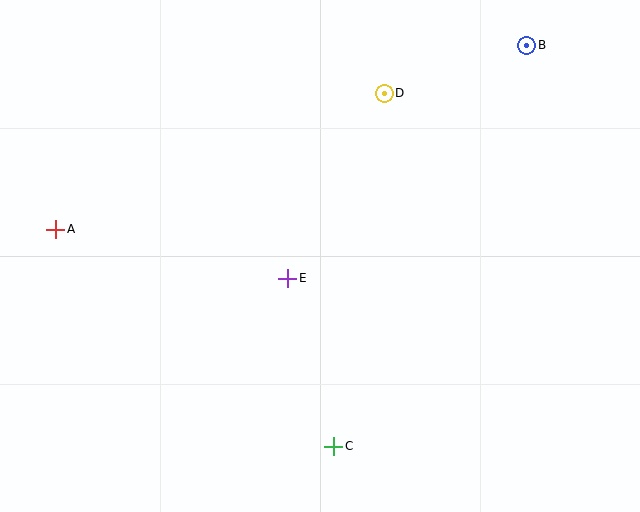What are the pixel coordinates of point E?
Point E is at (288, 278).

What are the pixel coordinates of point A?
Point A is at (56, 229).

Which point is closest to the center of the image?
Point E at (288, 278) is closest to the center.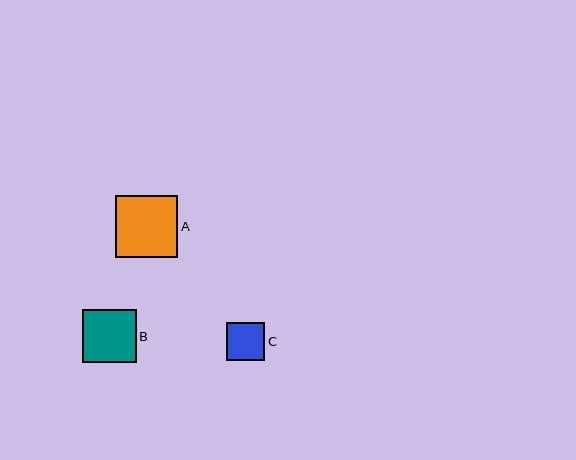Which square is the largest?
Square A is the largest with a size of approximately 62 pixels.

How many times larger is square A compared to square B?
Square A is approximately 1.2 times the size of square B.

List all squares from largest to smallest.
From largest to smallest: A, B, C.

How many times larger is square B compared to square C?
Square B is approximately 1.4 times the size of square C.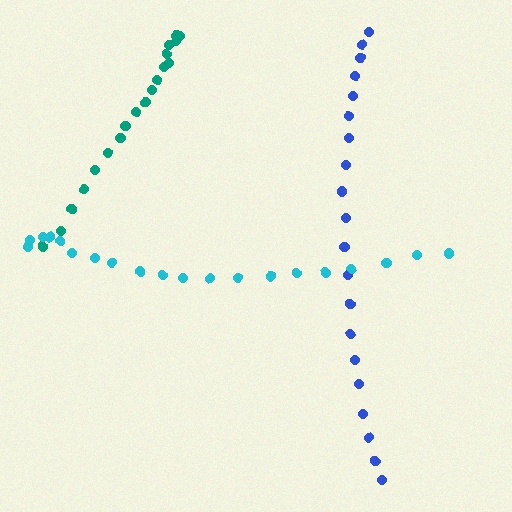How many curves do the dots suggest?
There are 3 distinct paths.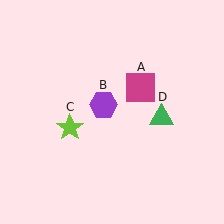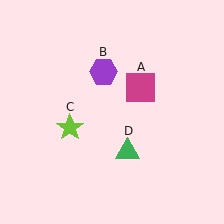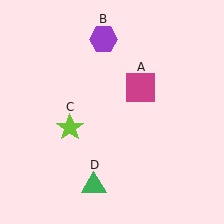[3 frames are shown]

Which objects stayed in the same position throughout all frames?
Magenta square (object A) and lime star (object C) remained stationary.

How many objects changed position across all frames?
2 objects changed position: purple hexagon (object B), green triangle (object D).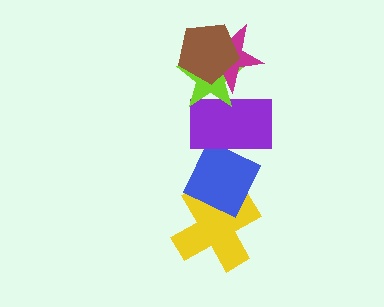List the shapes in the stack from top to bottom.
From top to bottom: the brown pentagon, the magenta star, the lime star, the purple rectangle, the blue diamond, the yellow cross.